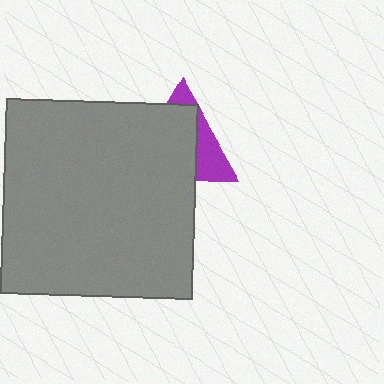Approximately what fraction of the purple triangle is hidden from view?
Roughly 67% of the purple triangle is hidden behind the gray rectangle.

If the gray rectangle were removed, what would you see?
You would see the complete purple triangle.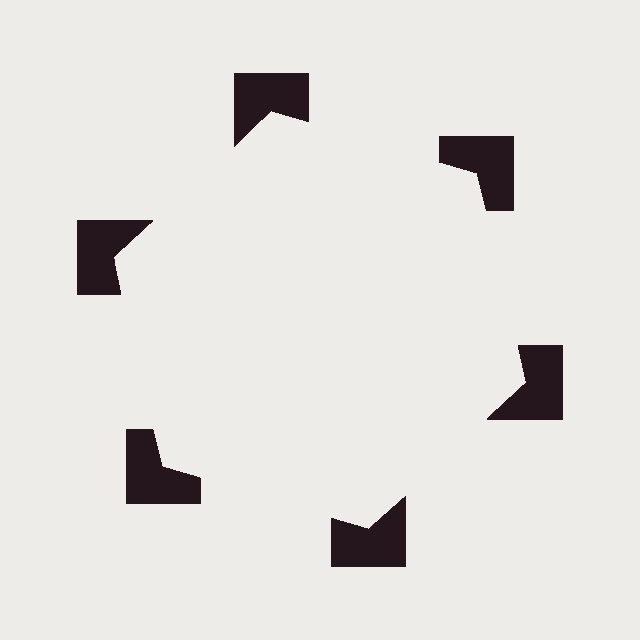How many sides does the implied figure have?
6 sides.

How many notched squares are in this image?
There are 6 — one at each vertex of the illusory hexagon.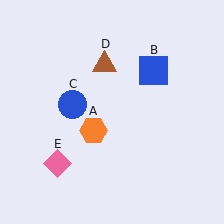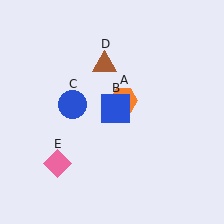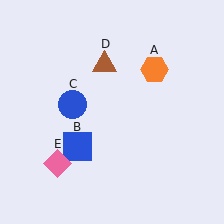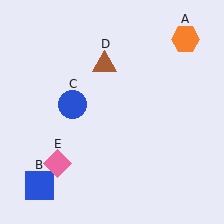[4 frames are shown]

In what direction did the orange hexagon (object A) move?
The orange hexagon (object A) moved up and to the right.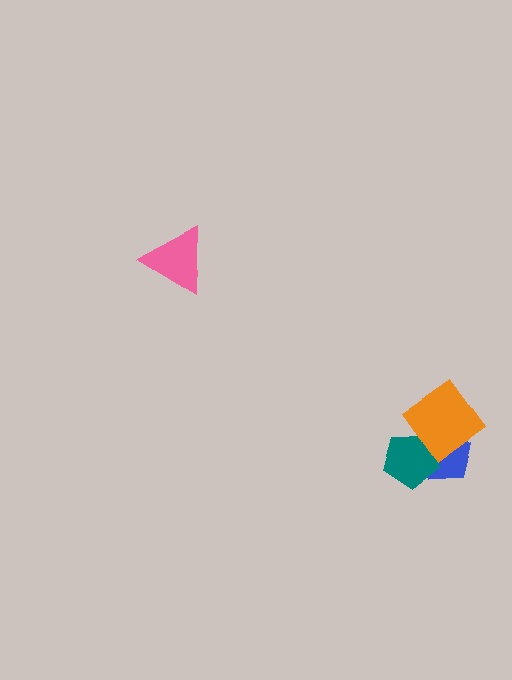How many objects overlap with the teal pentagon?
2 objects overlap with the teal pentagon.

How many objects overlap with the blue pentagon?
2 objects overlap with the blue pentagon.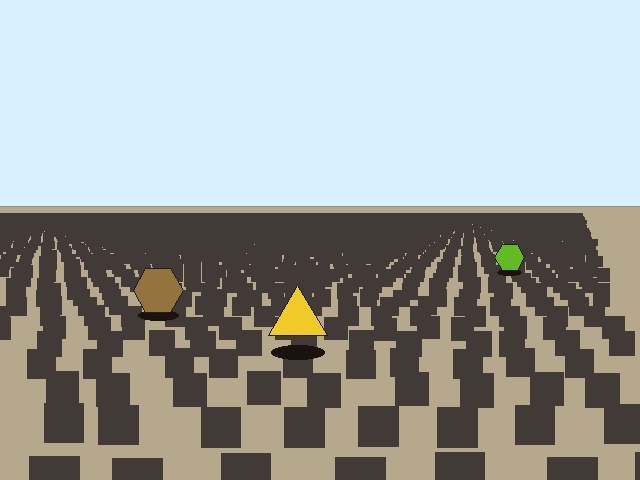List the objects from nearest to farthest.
From nearest to farthest: the yellow triangle, the brown hexagon, the lime hexagon.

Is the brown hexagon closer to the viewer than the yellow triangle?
No. The yellow triangle is closer — you can tell from the texture gradient: the ground texture is coarser near it.